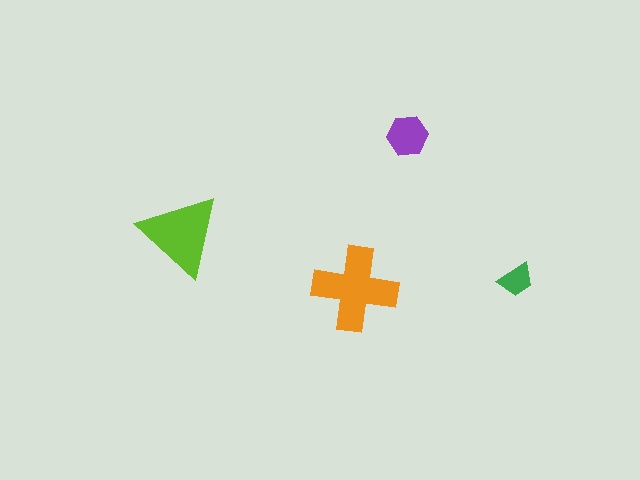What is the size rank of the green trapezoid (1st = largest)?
4th.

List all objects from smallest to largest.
The green trapezoid, the purple hexagon, the lime triangle, the orange cross.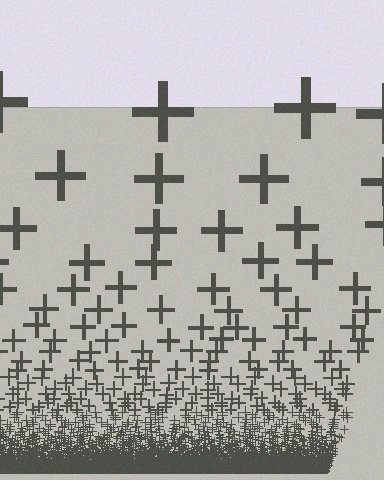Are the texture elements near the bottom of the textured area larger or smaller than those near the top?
Smaller. The gradient is inverted — elements near the bottom are smaller and denser.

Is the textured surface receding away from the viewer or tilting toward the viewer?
The surface appears to tilt toward the viewer. Texture elements get larger and sparser toward the top.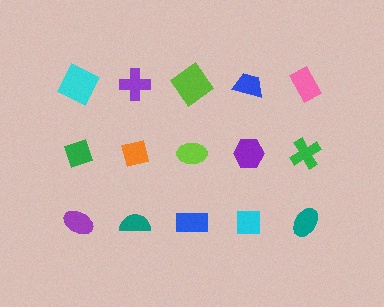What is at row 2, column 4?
A purple hexagon.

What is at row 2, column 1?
A green diamond.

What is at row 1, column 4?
A blue trapezoid.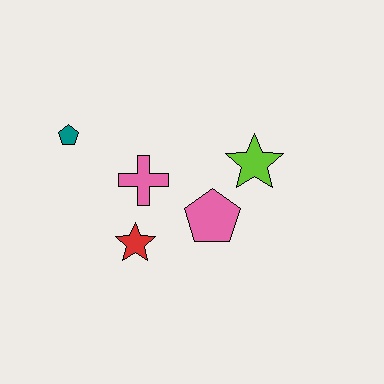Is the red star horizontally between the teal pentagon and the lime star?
Yes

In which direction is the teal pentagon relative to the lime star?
The teal pentagon is to the left of the lime star.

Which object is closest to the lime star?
The pink pentagon is closest to the lime star.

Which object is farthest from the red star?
The lime star is farthest from the red star.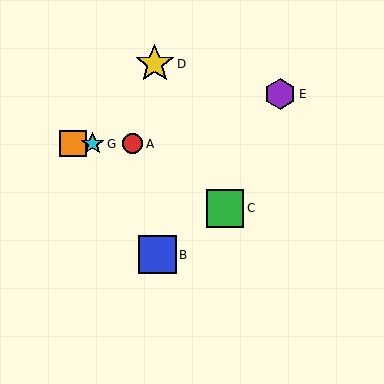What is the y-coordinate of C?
Object C is at y≈208.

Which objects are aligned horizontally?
Objects A, F, G are aligned horizontally.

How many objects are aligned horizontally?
3 objects (A, F, G) are aligned horizontally.